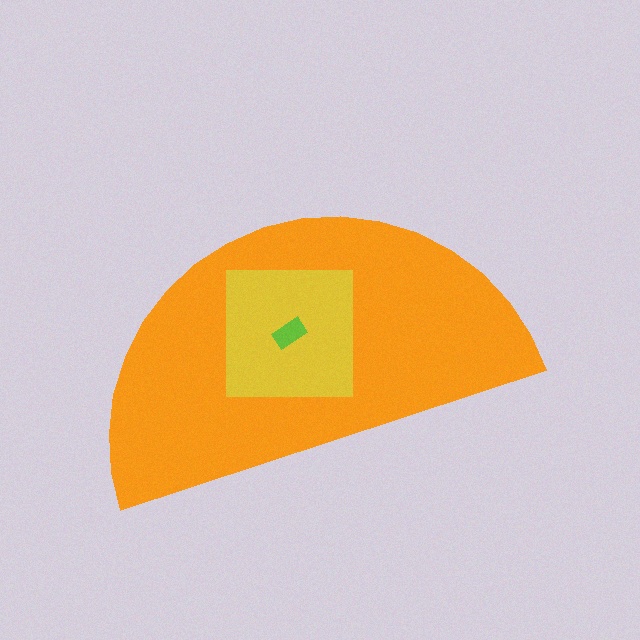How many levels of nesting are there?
3.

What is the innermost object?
The lime rectangle.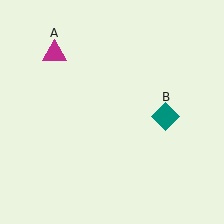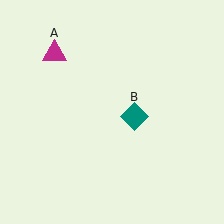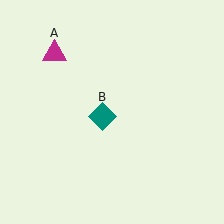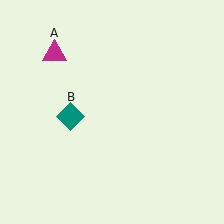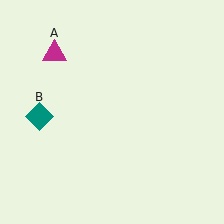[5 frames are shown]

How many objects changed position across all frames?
1 object changed position: teal diamond (object B).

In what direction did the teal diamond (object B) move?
The teal diamond (object B) moved left.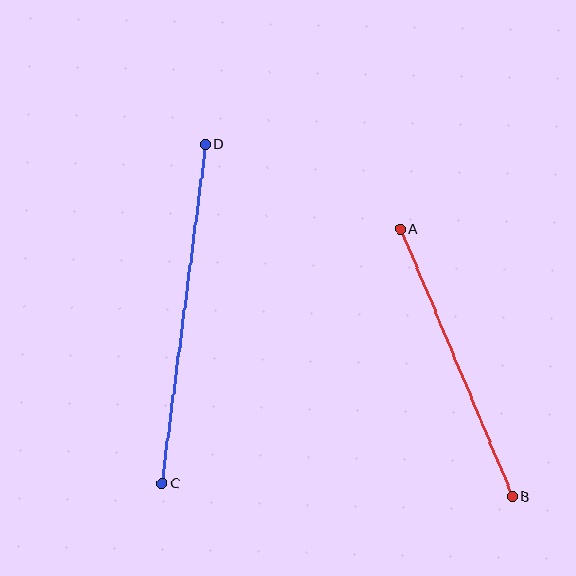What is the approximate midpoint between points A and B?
The midpoint is at approximately (457, 363) pixels.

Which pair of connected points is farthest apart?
Points C and D are farthest apart.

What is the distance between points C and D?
The distance is approximately 342 pixels.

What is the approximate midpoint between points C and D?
The midpoint is at approximately (184, 314) pixels.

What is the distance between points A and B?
The distance is approximately 290 pixels.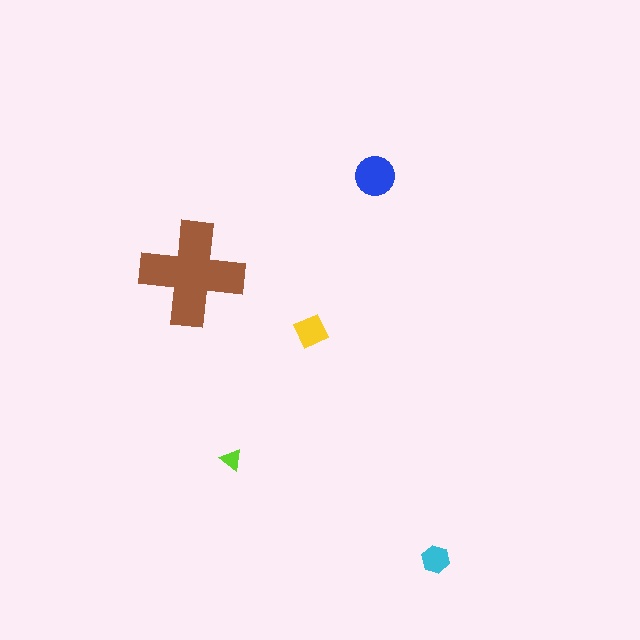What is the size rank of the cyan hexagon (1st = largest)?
4th.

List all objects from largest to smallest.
The brown cross, the blue circle, the yellow square, the cyan hexagon, the lime triangle.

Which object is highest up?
The blue circle is topmost.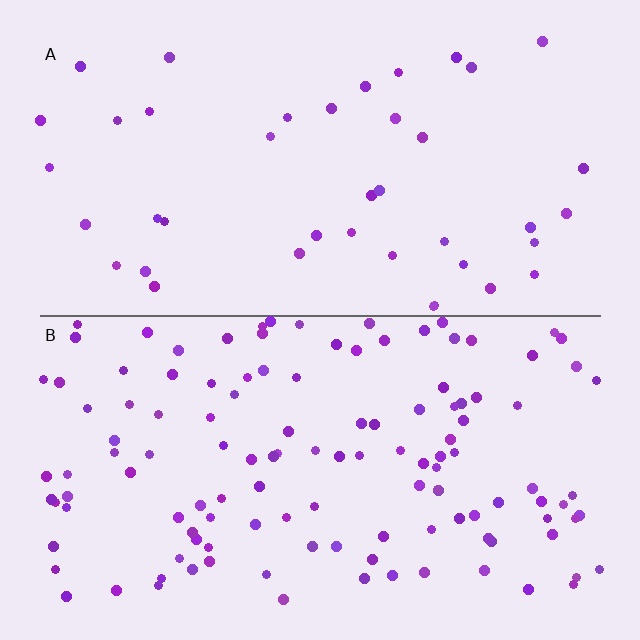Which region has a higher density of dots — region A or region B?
B (the bottom).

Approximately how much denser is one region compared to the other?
Approximately 3.1× — region B over region A.